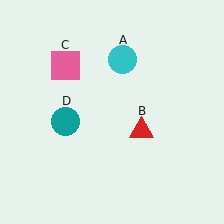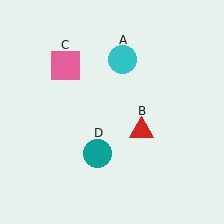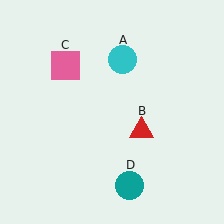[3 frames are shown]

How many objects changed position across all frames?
1 object changed position: teal circle (object D).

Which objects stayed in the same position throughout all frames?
Cyan circle (object A) and red triangle (object B) and pink square (object C) remained stationary.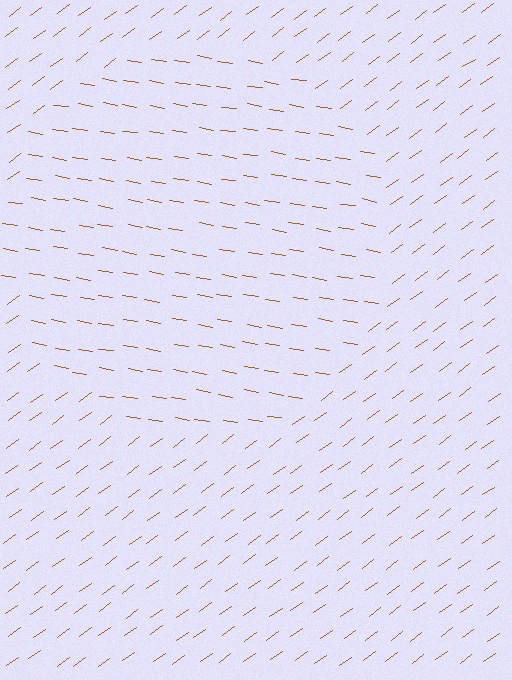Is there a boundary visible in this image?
Yes, there is a texture boundary formed by a change in line orientation.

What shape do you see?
I see a circle.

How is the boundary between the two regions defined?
The boundary is defined purely by a change in line orientation (approximately 45 degrees difference). All lines are the same color and thickness.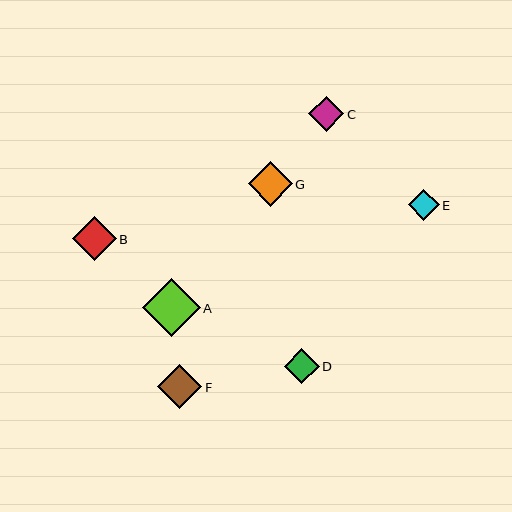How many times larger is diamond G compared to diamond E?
Diamond G is approximately 1.4 times the size of diamond E.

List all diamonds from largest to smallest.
From largest to smallest: A, G, F, B, C, D, E.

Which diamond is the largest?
Diamond A is the largest with a size of approximately 57 pixels.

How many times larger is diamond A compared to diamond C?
Diamond A is approximately 1.6 times the size of diamond C.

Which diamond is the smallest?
Diamond E is the smallest with a size of approximately 31 pixels.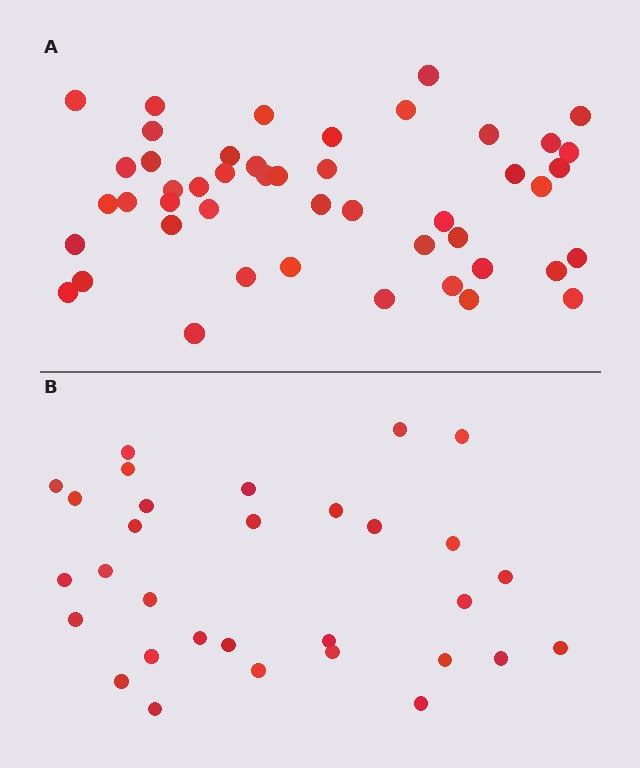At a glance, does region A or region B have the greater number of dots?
Region A (the top region) has more dots.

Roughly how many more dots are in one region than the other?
Region A has approximately 15 more dots than region B.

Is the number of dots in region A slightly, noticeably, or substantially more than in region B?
Region A has substantially more. The ratio is roughly 1.5 to 1.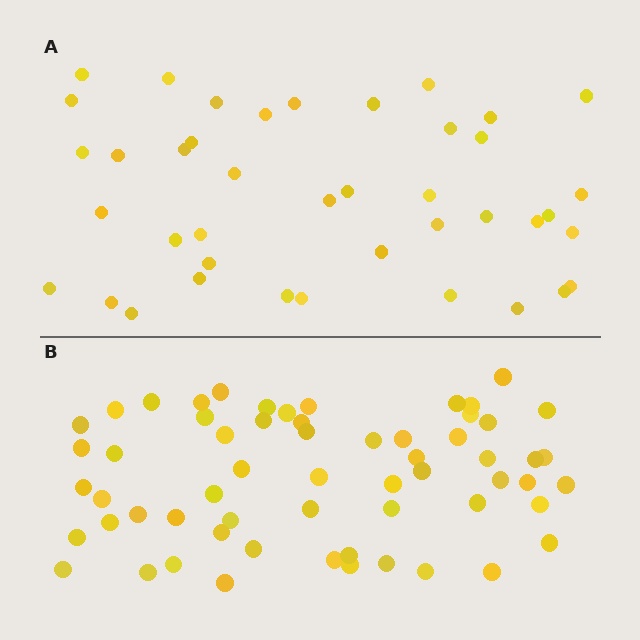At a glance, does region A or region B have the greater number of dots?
Region B (the bottom region) has more dots.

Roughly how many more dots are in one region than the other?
Region B has approximately 20 more dots than region A.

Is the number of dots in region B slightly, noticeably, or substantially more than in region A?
Region B has substantially more. The ratio is roughly 1.5 to 1.